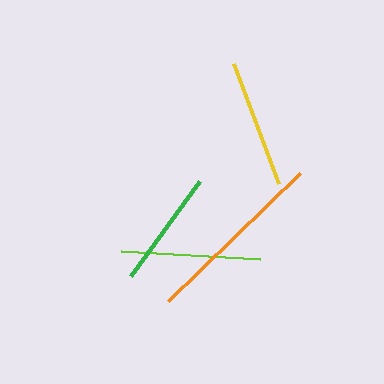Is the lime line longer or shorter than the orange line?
The orange line is longer than the lime line.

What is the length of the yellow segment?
The yellow segment is approximately 128 pixels long.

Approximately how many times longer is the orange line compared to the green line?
The orange line is approximately 1.6 times the length of the green line.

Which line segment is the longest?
The orange line is the longest at approximately 184 pixels.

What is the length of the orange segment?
The orange segment is approximately 184 pixels long.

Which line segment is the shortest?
The green line is the shortest at approximately 118 pixels.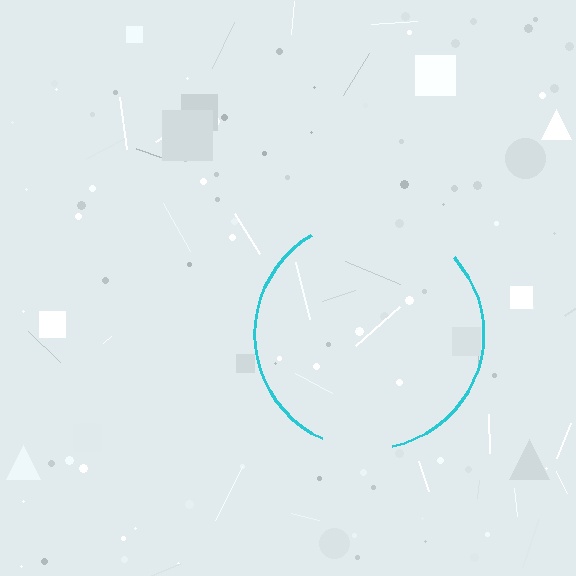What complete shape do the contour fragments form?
The contour fragments form a circle.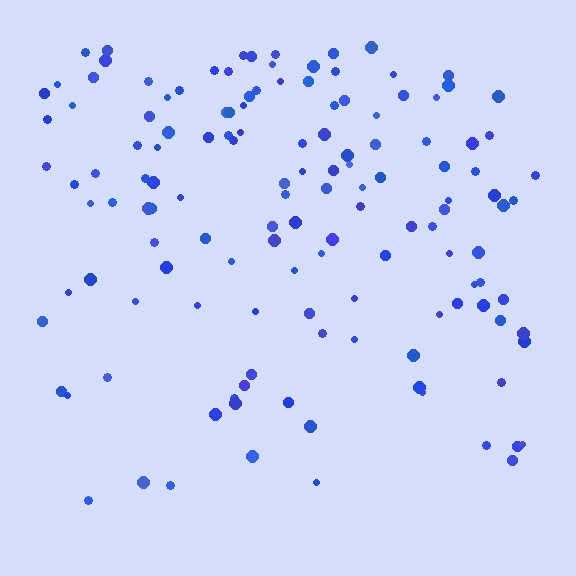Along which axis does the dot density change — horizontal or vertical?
Vertical.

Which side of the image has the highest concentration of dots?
The top.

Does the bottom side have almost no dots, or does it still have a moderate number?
Still a moderate number, just noticeably fewer than the top.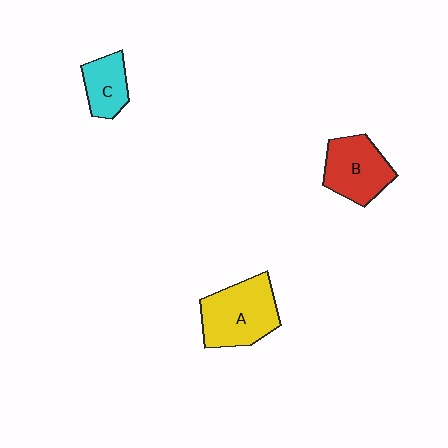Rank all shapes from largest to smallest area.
From largest to smallest: A (yellow), B (red), C (cyan).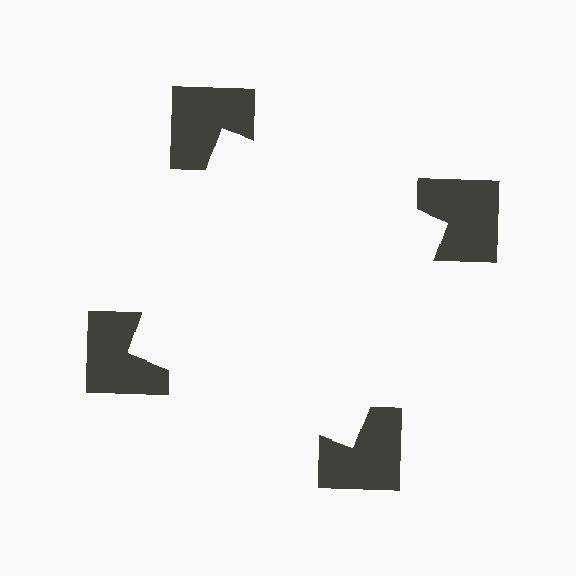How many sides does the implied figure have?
4 sides.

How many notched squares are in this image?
There are 4 — one at each vertex of the illusory square.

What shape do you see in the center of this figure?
An illusory square — its edges are inferred from the aligned wedge cuts in the notched squares, not physically drawn.